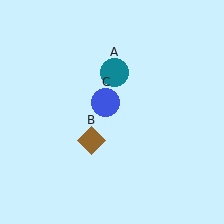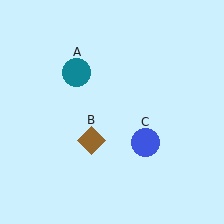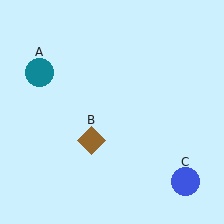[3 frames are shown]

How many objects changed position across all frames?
2 objects changed position: teal circle (object A), blue circle (object C).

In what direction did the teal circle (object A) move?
The teal circle (object A) moved left.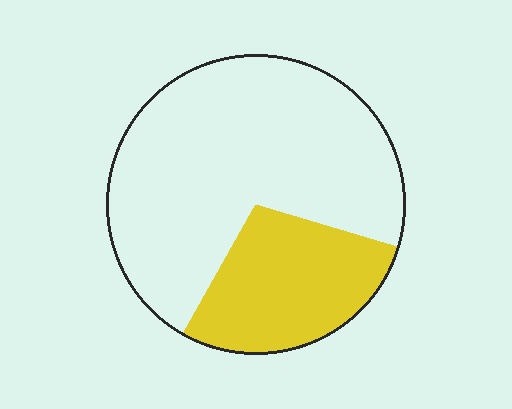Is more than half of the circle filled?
No.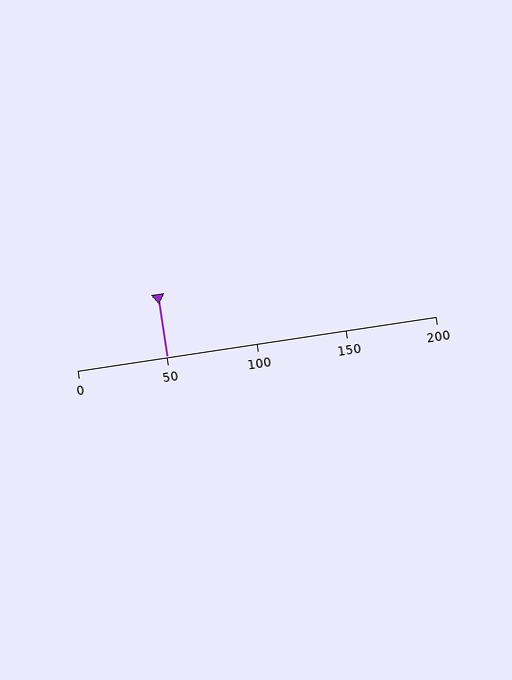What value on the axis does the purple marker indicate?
The marker indicates approximately 50.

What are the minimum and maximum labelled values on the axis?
The axis runs from 0 to 200.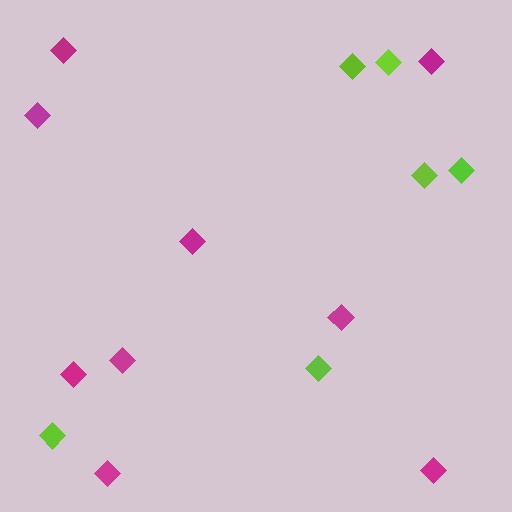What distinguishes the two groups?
There are 2 groups: one group of magenta diamonds (9) and one group of lime diamonds (6).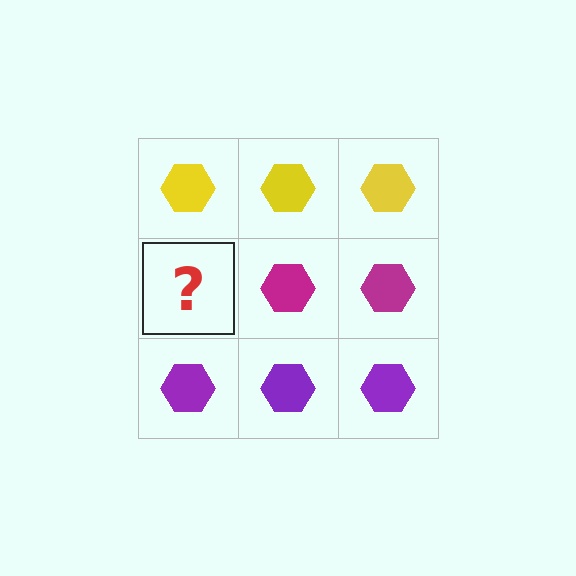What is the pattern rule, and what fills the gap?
The rule is that each row has a consistent color. The gap should be filled with a magenta hexagon.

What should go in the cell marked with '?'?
The missing cell should contain a magenta hexagon.